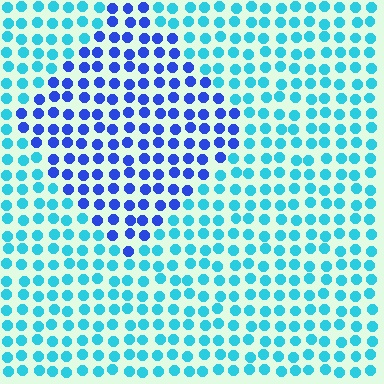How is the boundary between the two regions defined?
The boundary is defined purely by a slight shift in hue (about 44 degrees). Spacing, size, and orientation are identical on both sides.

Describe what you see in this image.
The image is filled with small cyan elements in a uniform arrangement. A diamond-shaped region is visible where the elements are tinted to a slightly different hue, forming a subtle color boundary.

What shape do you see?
I see a diamond.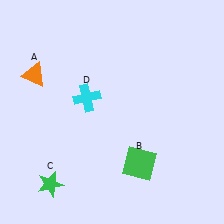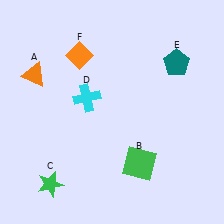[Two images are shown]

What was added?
A teal pentagon (E), an orange diamond (F) were added in Image 2.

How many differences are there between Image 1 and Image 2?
There are 2 differences between the two images.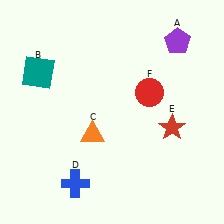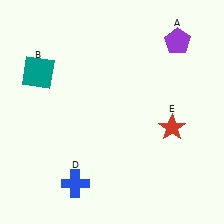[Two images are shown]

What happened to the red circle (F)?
The red circle (F) was removed in Image 2. It was in the top-right area of Image 1.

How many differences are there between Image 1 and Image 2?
There are 2 differences between the two images.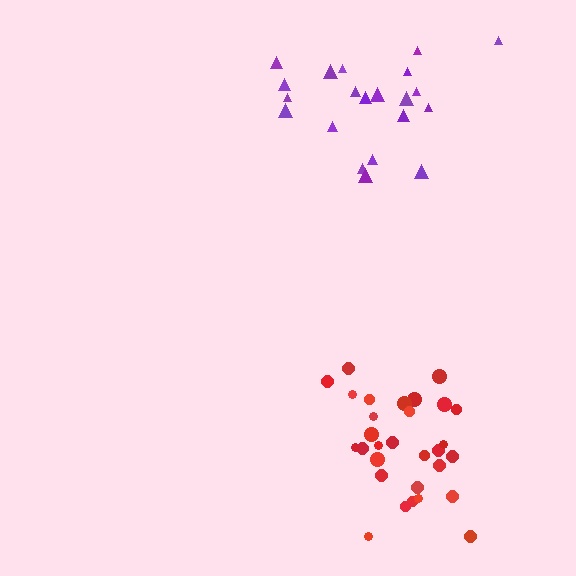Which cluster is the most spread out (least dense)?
Purple.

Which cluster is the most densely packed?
Red.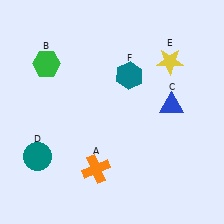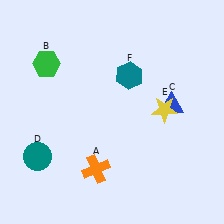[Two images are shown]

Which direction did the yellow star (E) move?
The yellow star (E) moved down.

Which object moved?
The yellow star (E) moved down.